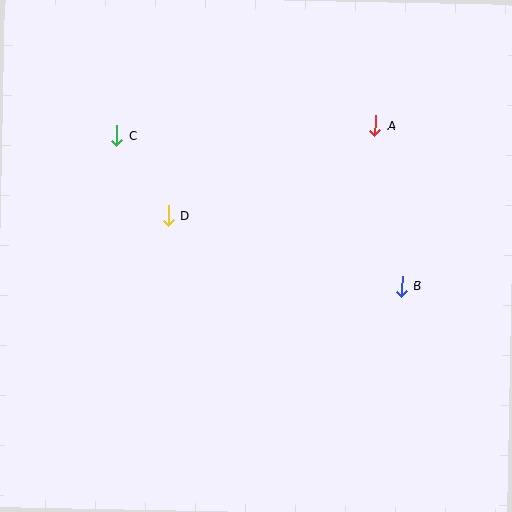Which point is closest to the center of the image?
Point D at (168, 216) is closest to the center.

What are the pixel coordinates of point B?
Point B is at (402, 286).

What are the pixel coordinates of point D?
Point D is at (168, 216).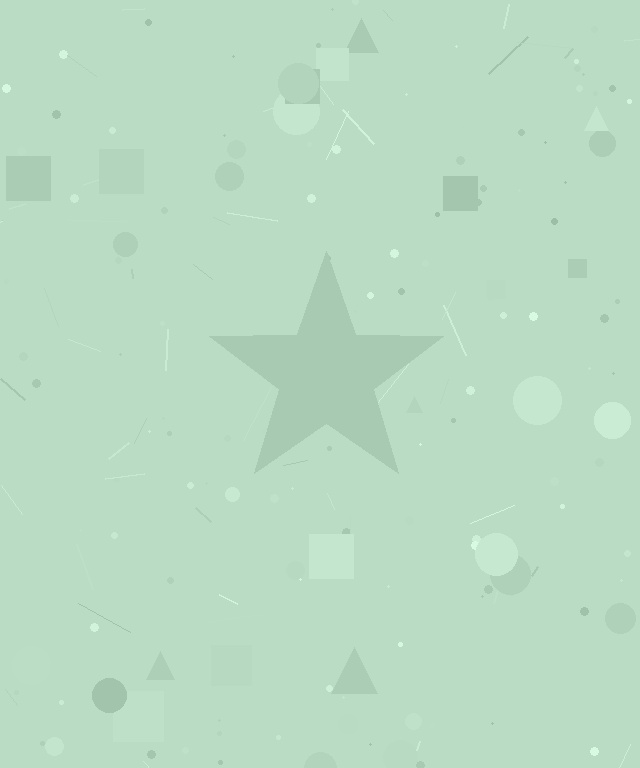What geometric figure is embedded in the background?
A star is embedded in the background.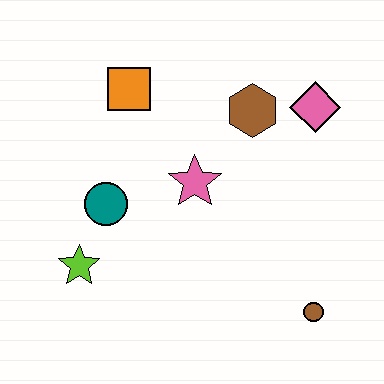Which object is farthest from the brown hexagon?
The lime star is farthest from the brown hexagon.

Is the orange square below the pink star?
No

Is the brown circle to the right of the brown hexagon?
Yes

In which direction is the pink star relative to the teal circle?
The pink star is to the right of the teal circle.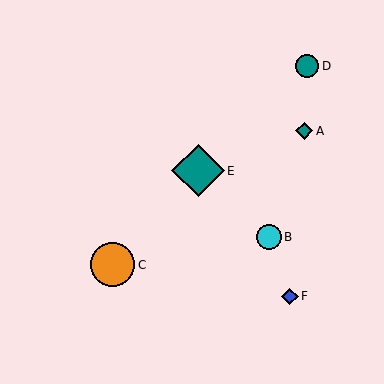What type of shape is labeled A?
Shape A is a teal diamond.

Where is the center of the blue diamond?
The center of the blue diamond is at (290, 296).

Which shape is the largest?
The teal diamond (labeled E) is the largest.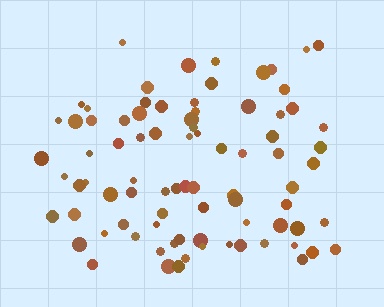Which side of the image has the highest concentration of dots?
The bottom.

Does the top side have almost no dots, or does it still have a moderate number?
Still a moderate number, just noticeably fewer than the bottom.